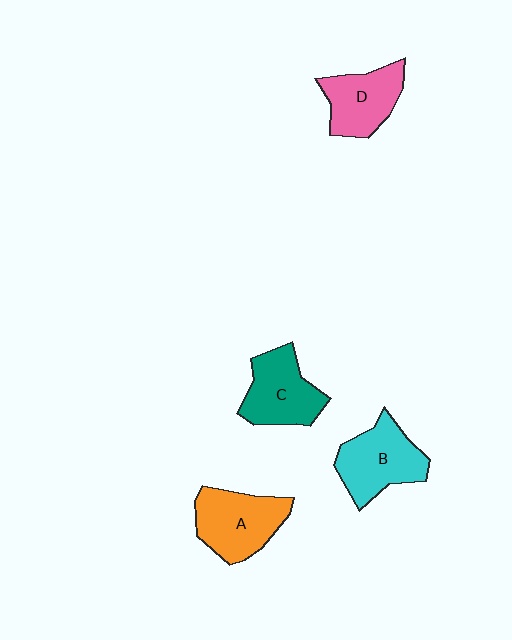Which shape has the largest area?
Shape A (orange).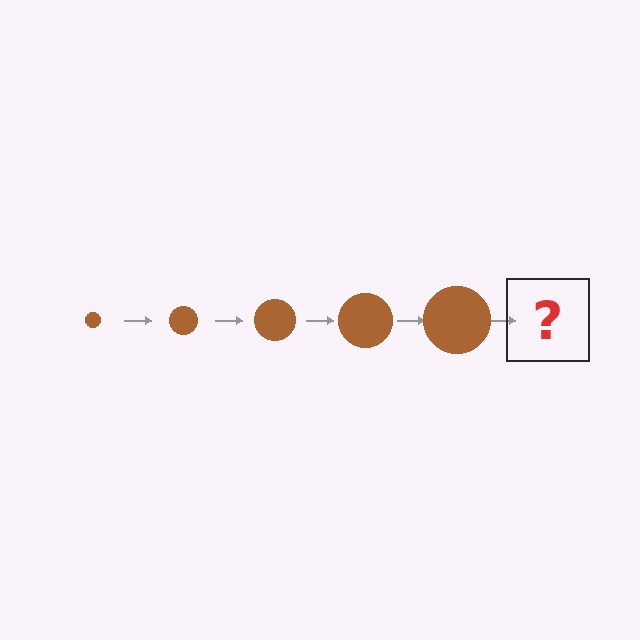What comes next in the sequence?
The next element should be a brown circle, larger than the previous one.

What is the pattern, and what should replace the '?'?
The pattern is that the circle gets progressively larger each step. The '?' should be a brown circle, larger than the previous one.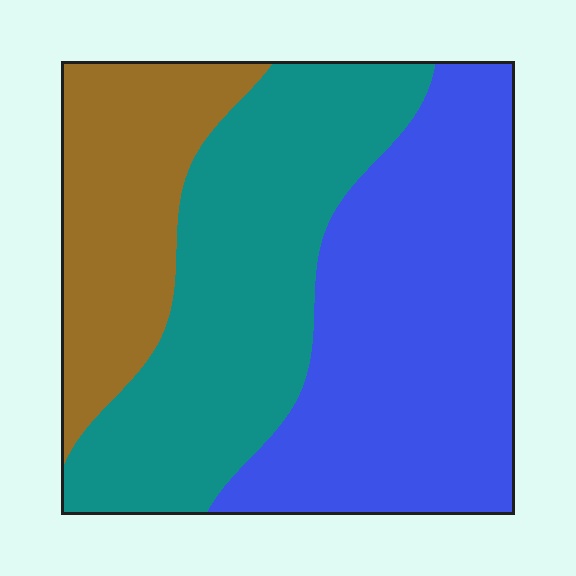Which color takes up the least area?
Brown, at roughly 20%.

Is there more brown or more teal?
Teal.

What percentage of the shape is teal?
Teal takes up about three eighths (3/8) of the shape.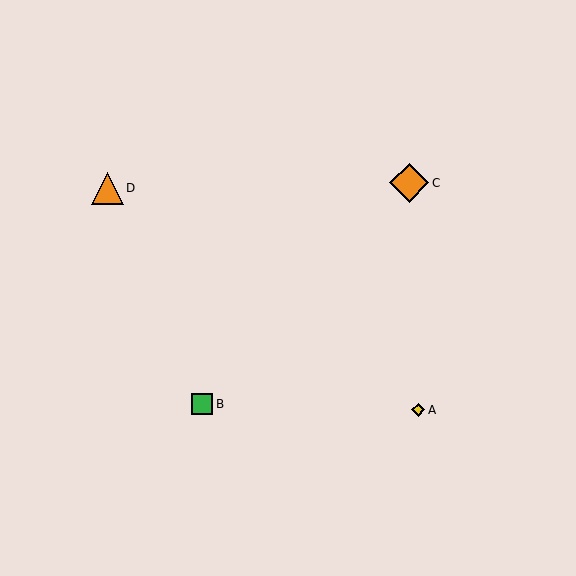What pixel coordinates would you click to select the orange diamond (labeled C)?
Click at (409, 183) to select the orange diamond C.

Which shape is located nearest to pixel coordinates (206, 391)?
The green square (labeled B) at (202, 404) is nearest to that location.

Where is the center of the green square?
The center of the green square is at (202, 404).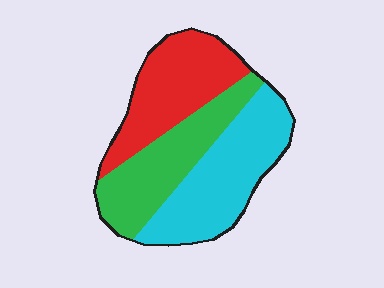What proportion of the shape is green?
Green covers around 30% of the shape.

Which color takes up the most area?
Cyan, at roughly 40%.